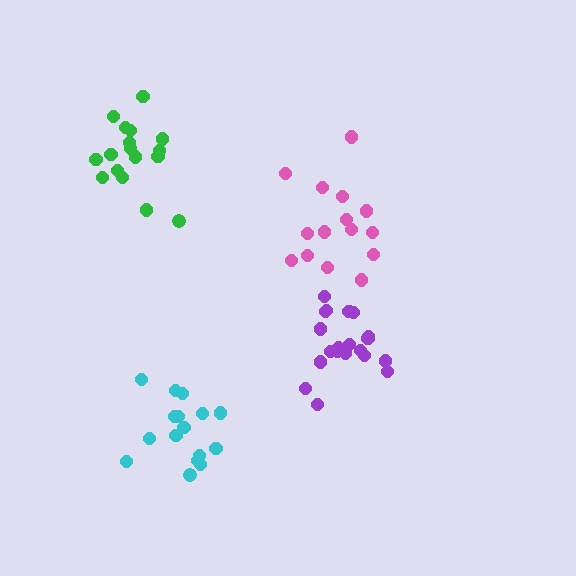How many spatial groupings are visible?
There are 4 spatial groupings.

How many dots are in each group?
Group 1: 15 dots, Group 2: 16 dots, Group 3: 20 dots, Group 4: 17 dots (68 total).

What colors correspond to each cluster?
The clusters are colored: pink, cyan, purple, green.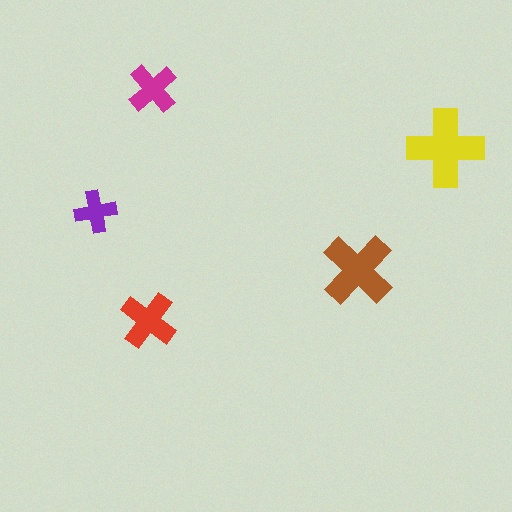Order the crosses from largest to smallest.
the yellow one, the brown one, the red one, the magenta one, the purple one.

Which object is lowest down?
The red cross is bottommost.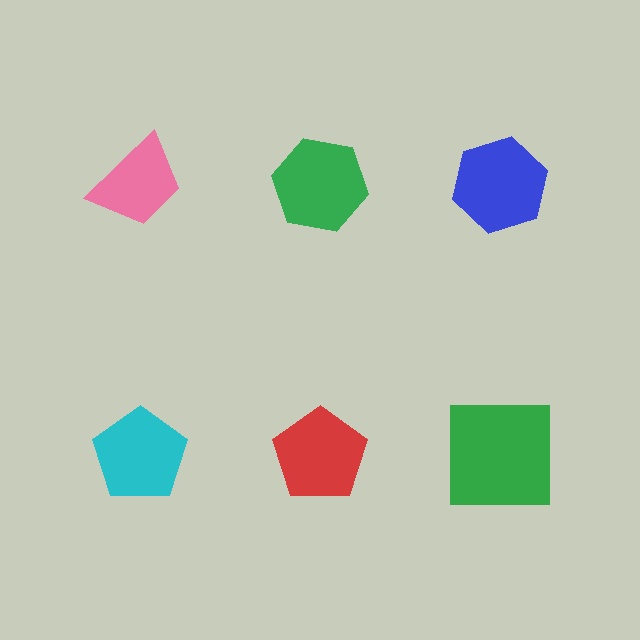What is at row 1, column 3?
A blue hexagon.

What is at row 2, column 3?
A green square.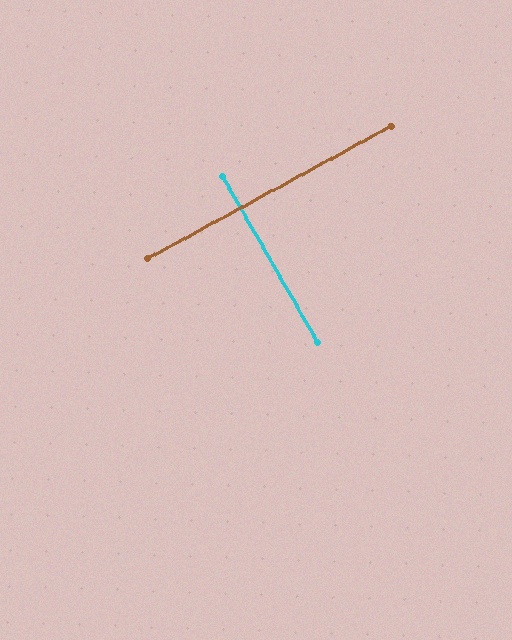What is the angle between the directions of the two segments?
Approximately 89 degrees.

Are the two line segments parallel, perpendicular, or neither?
Perpendicular — they meet at approximately 89°.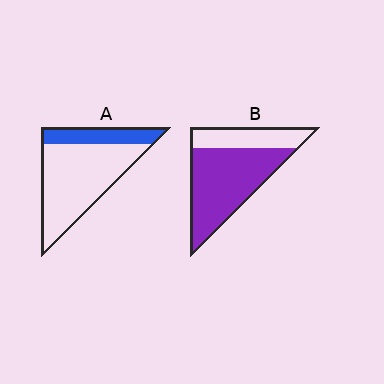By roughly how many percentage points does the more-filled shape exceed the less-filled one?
By roughly 45 percentage points (B over A).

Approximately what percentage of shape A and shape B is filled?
A is approximately 25% and B is approximately 70%.